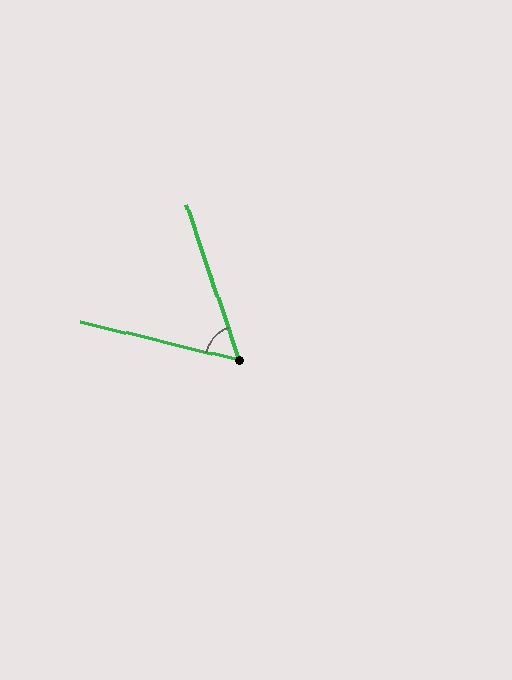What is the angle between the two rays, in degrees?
Approximately 58 degrees.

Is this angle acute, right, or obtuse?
It is acute.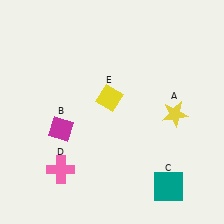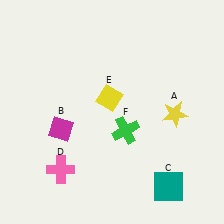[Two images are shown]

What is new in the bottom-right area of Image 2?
A green cross (F) was added in the bottom-right area of Image 2.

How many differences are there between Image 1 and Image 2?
There is 1 difference between the two images.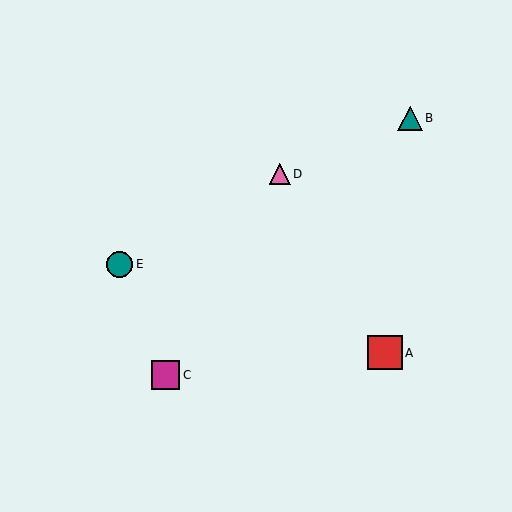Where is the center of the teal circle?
The center of the teal circle is at (120, 264).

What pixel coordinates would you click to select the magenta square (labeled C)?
Click at (166, 375) to select the magenta square C.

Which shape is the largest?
The red square (labeled A) is the largest.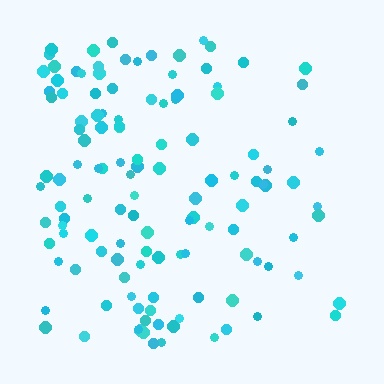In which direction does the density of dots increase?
From right to left, with the left side densest.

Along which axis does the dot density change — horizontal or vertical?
Horizontal.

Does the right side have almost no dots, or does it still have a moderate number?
Still a moderate number, just noticeably fewer than the left.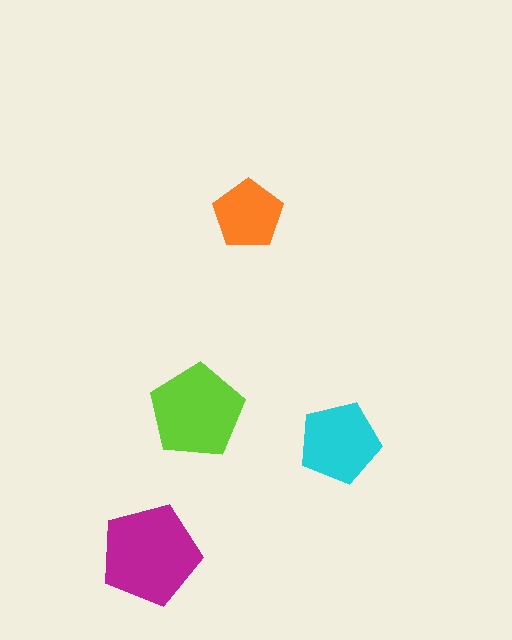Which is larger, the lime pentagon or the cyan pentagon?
The lime one.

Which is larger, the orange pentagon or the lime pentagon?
The lime one.